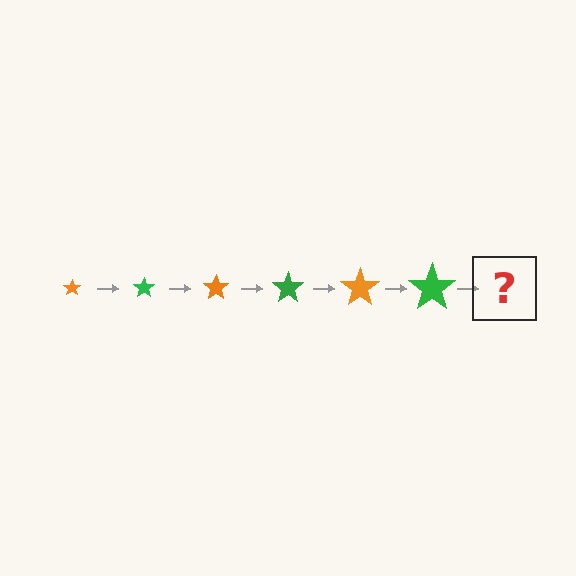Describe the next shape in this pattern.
It should be an orange star, larger than the previous one.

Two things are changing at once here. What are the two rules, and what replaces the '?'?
The two rules are that the star grows larger each step and the color cycles through orange and green. The '?' should be an orange star, larger than the previous one.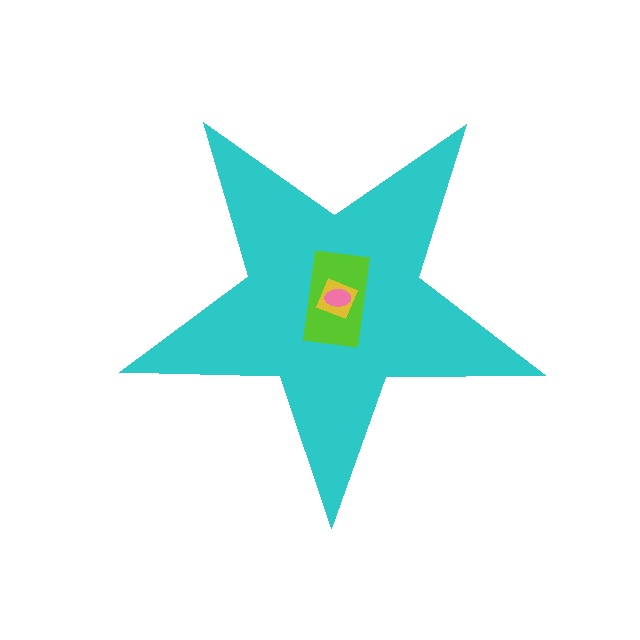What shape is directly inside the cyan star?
The lime rectangle.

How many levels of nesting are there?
4.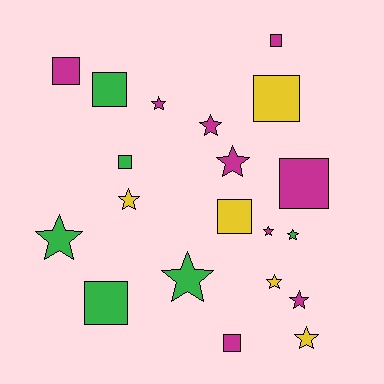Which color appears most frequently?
Magenta, with 9 objects.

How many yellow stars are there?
There are 3 yellow stars.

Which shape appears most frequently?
Star, with 11 objects.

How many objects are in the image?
There are 20 objects.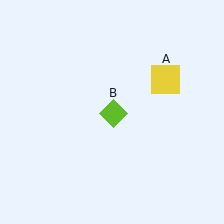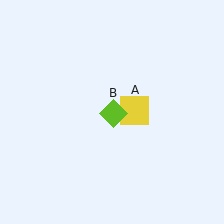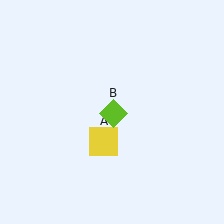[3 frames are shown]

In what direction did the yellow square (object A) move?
The yellow square (object A) moved down and to the left.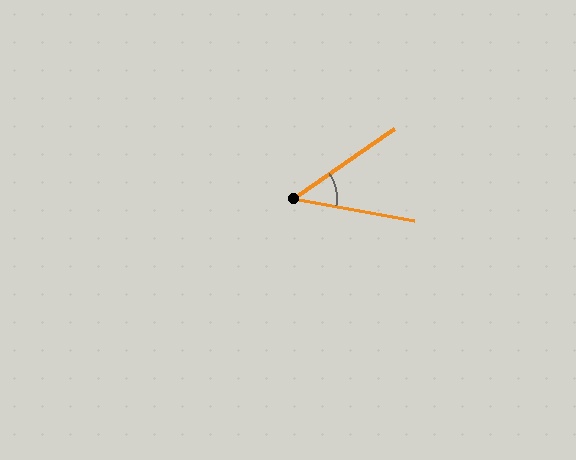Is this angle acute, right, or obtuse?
It is acute.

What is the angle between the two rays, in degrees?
Approximately 45 degrees.